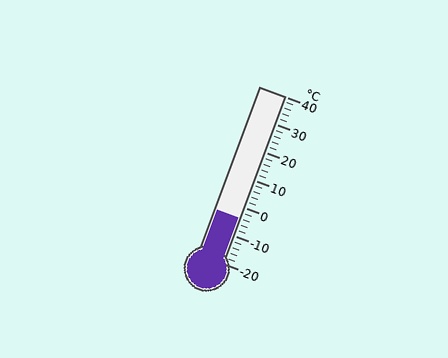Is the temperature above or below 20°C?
The temperature is below 20°C.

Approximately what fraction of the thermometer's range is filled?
The thermometer is filled to approximately 25% of its range.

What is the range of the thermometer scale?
The thermometer scale ranges from -20°C to 40°C.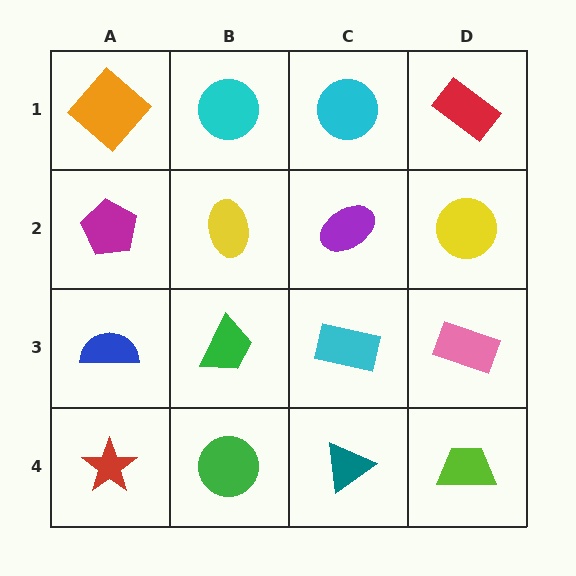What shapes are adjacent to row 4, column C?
A cyan rectangle (row 3, column C), a green circle (row 4, column B), a lime trapezoid (row 4, column D).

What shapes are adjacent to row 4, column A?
A blue semicircle (row 3, column A), a green circle (row 4, column B).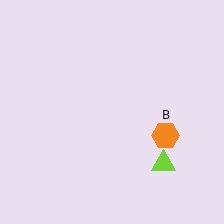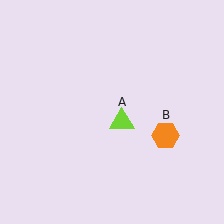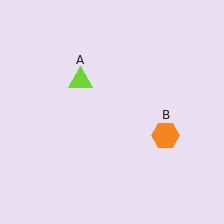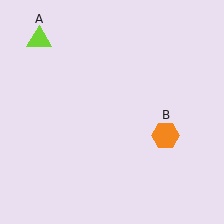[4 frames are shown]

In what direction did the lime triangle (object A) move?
The lime triangle (object A) moved up and to the left.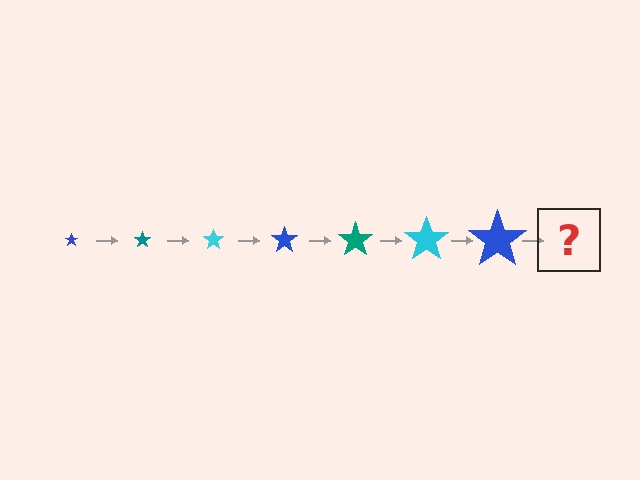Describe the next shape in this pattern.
It should be a teal star, larger than the previous one.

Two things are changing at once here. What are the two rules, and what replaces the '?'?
The two rules are that the star grows larger each step and the color cycles through blue, teal, and cyan. The '?' should be a teal star, larger than the previous one.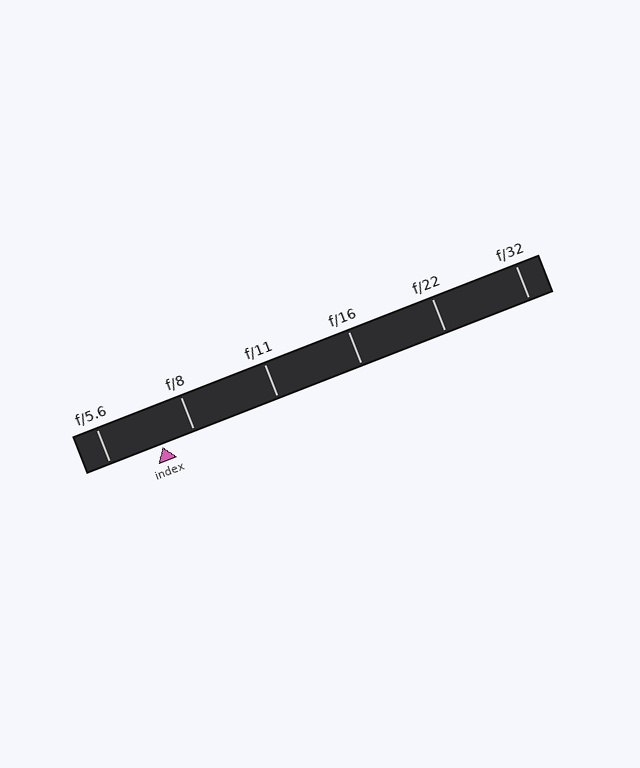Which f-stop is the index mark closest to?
The index mark is closest to f/8.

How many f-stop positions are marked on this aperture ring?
There are 6 f-stop positions marked.